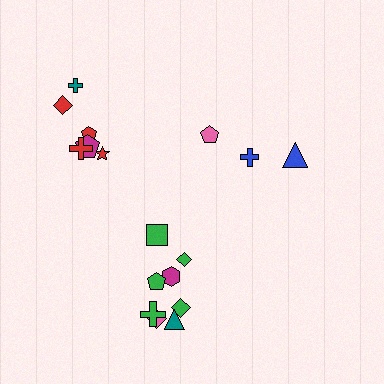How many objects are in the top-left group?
There are 6 objects.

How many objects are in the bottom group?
There are 8 objects.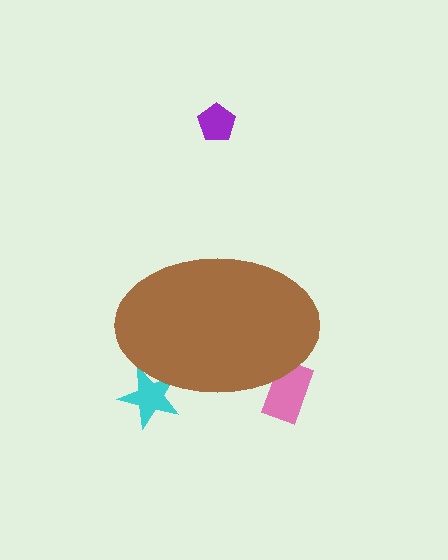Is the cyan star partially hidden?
Yes, the cyan star is partially hidden behind the brown ellipse.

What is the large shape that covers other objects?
A brown ellipse.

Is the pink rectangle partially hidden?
Yes, the pink rectangle is partially hidden behind the brown ellipse.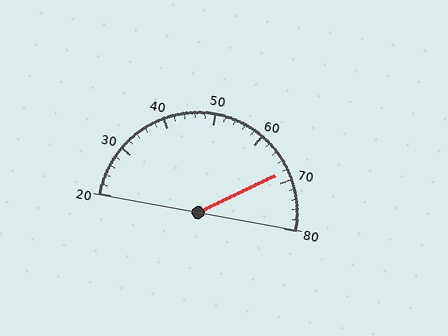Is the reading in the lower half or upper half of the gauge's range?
The reading is in the upper half of the range (20 to 80).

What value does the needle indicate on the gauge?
The needle indicates approximately 68.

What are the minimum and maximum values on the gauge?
The gauge ranges from 20 to 80.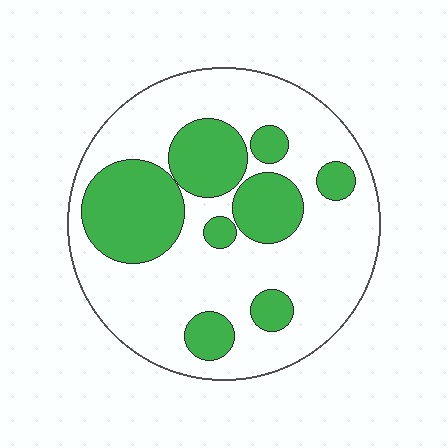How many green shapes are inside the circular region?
8.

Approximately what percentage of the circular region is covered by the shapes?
Approximately 30%.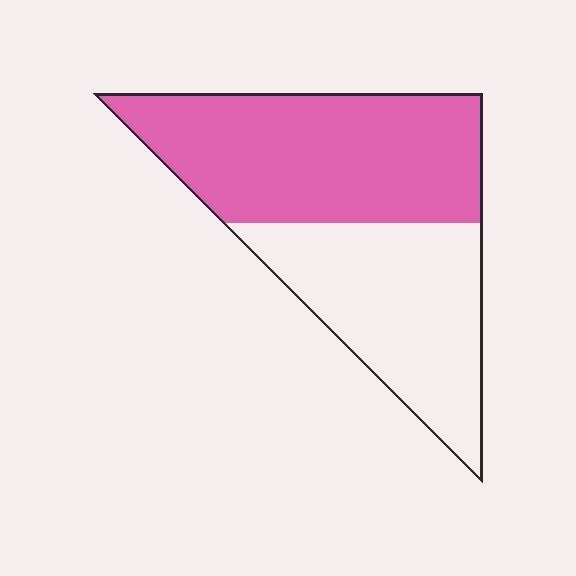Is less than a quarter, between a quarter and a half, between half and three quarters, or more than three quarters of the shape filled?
Between half and three quarters.